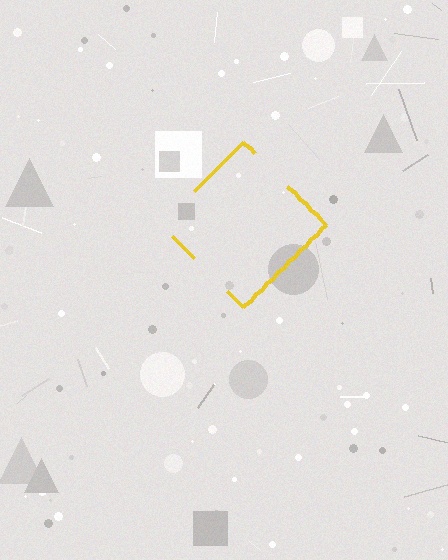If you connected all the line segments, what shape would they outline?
They would outline a diamond.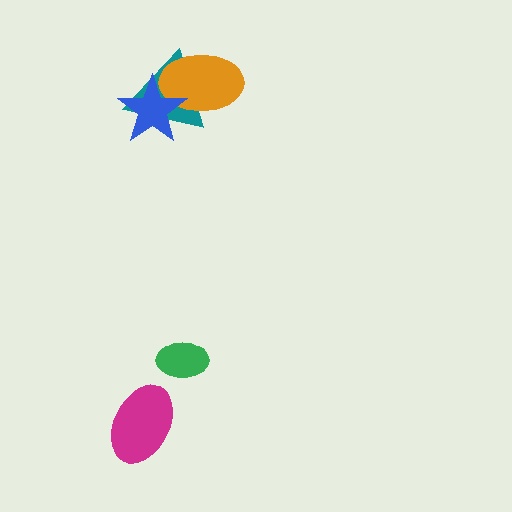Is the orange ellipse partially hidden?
Yes, it is partially covered by another shape.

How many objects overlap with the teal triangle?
2 objects overlap with the teal triangle.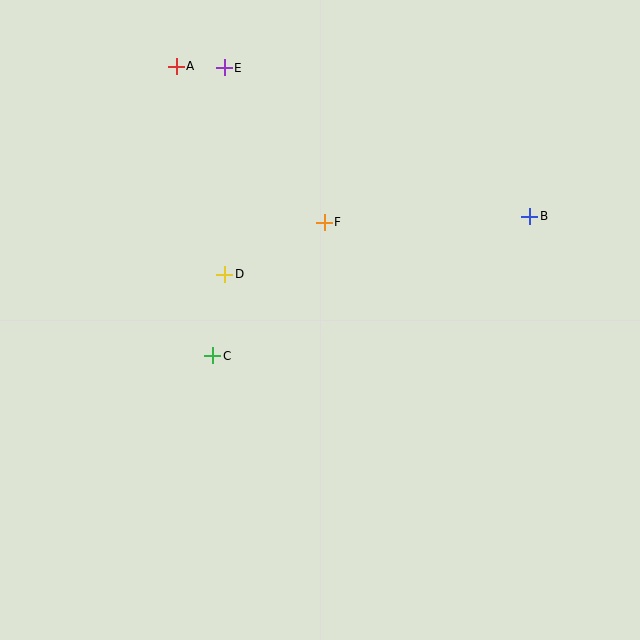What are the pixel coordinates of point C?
Point C is at (213, 356).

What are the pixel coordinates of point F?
Point F is at (324, 222).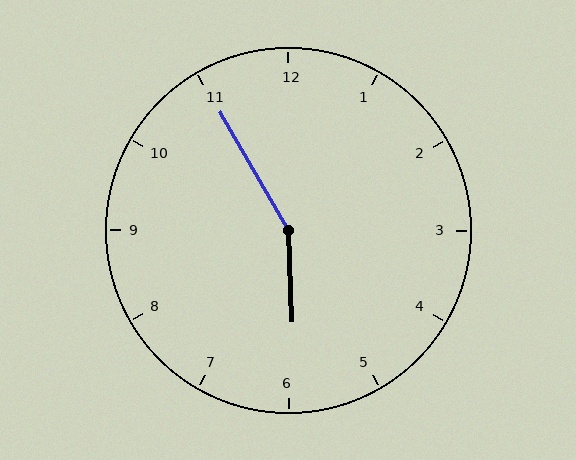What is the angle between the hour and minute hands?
Approximately 152 degrees.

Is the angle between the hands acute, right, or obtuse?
It is obtuse.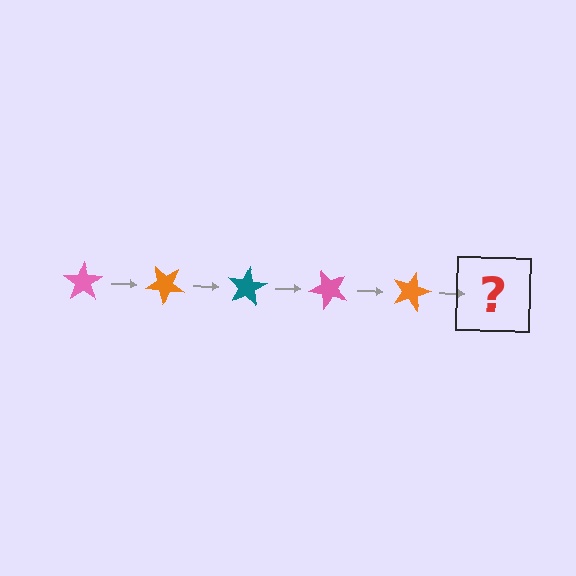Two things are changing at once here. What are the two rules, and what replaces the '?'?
The two rules are that it rotates 40 degrees each step and the color cycles through pink, orange, and teal. The '?' should be a teal star, rotated 200 degrees from the start.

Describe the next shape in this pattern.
It should be a teal star, rotated 200 degrees from the start.